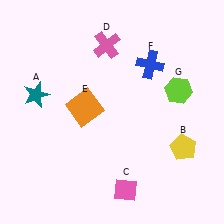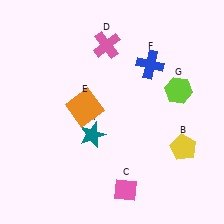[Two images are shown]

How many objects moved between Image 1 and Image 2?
1 object moved between the two images.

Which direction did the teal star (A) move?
The teal star (A) moved right.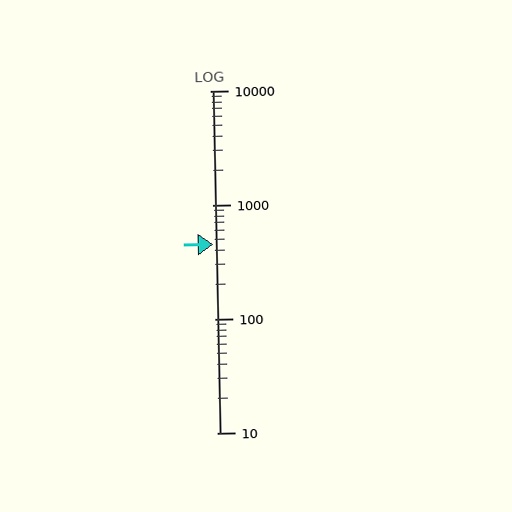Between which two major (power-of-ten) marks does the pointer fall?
The pointer is between 100 and 1000.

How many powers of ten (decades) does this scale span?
The scale spans 3 decades, from 10 to 10000.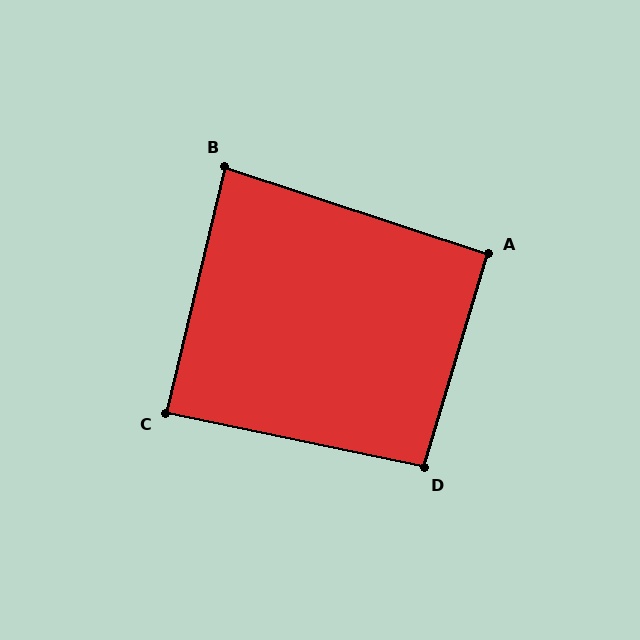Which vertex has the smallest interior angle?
B, at approximately 85 degrees.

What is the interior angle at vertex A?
Approximately 92 degrees (approximately right).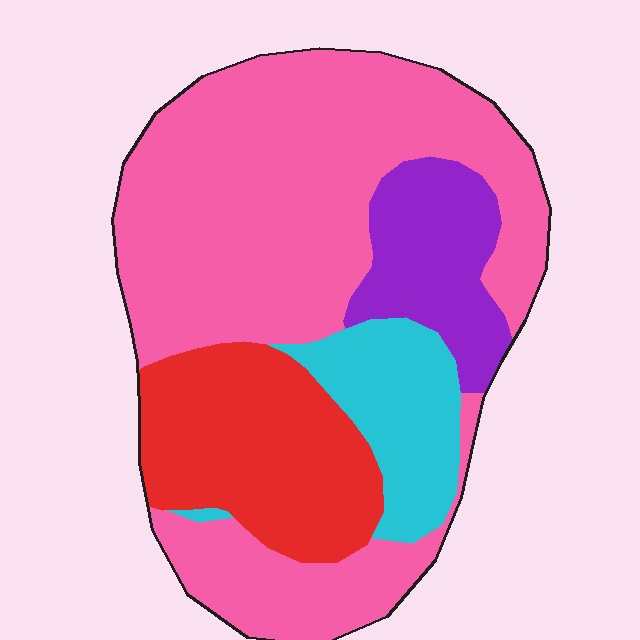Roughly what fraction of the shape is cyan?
Cyan takes up less than a quarter of the shape.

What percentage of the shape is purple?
Purple covers about 10% of the shape.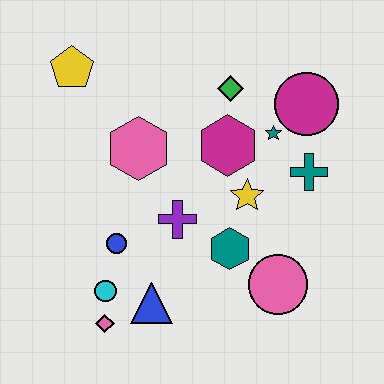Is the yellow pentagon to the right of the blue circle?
No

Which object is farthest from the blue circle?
The magenta circle is farthest from the blue circle.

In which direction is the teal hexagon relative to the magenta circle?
The teal hexagon is below the magenta circle.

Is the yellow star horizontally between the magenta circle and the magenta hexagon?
Yes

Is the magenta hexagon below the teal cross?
No